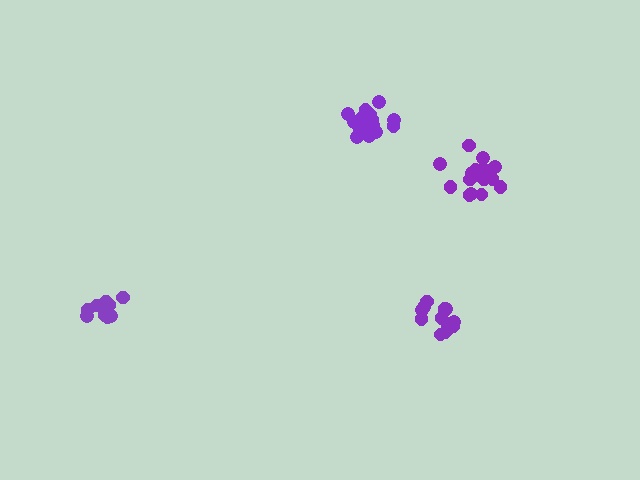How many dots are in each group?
Group 1: 11 dots, Group 2: 16 dots, Group 3: 17 dots, Group 4: 14 dots (58 total).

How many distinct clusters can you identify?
There are 4 distinct clusters.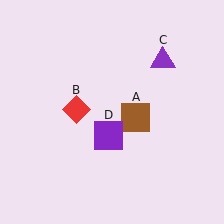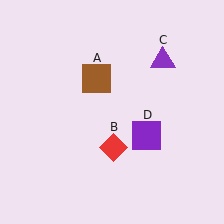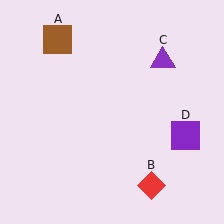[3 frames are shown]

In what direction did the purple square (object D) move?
The purple square (object D) moved right.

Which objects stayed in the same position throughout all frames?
Purple triangle (object C) remained stationary.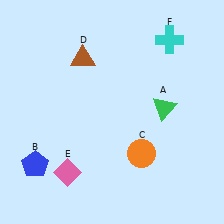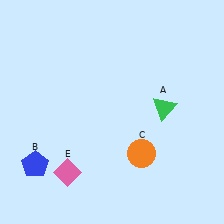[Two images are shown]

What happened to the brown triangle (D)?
The brown triangle (D) was removed in Image 2. It was in the top-left area of Image 1.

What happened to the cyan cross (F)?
The cyan cross (F) was removed in Image 2. It was in the top-right area of Image 1.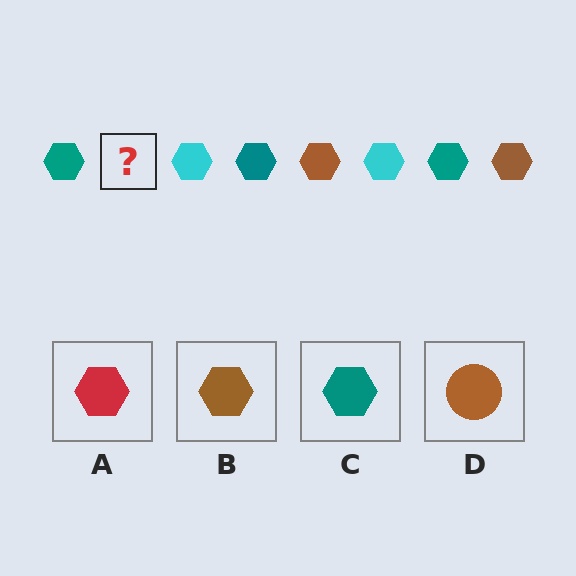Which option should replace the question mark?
Option B.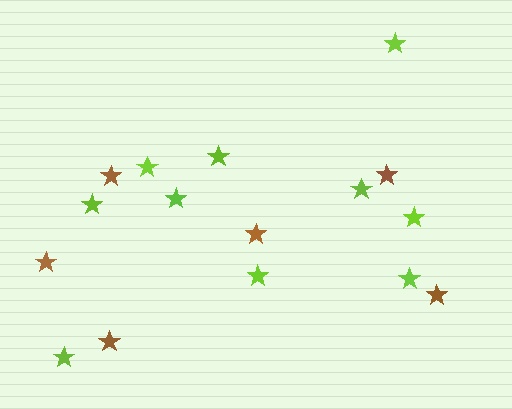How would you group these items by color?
There are 2 groups: one group of brown stars (6) and one group of lime stars (10).